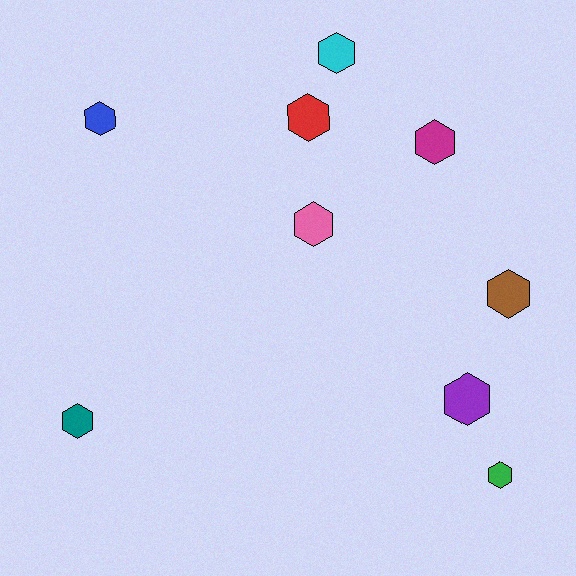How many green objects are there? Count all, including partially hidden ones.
There is 1 green object.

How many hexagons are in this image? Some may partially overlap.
There are 9 hexagons.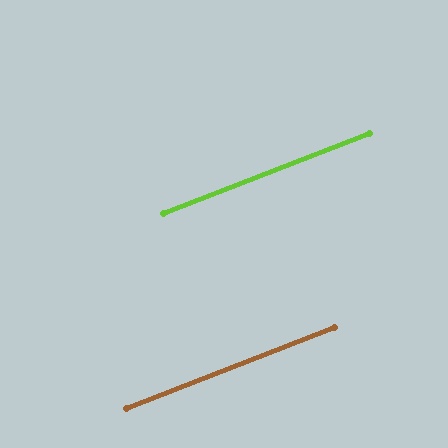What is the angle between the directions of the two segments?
Approximately 0 degrees.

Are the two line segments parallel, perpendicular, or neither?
Parallel — their directions differ by only 0.1°.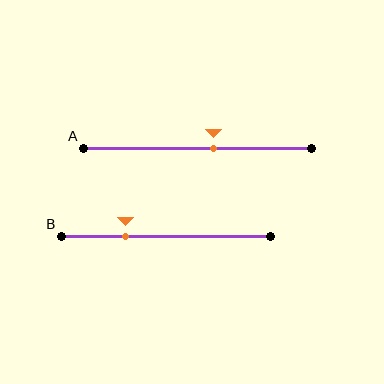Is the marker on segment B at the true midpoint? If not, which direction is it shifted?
No, the marker on segment B is shifted to the left by about 19% of the segment length.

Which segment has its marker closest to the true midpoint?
Segment A has its marker closest to the true midpoint.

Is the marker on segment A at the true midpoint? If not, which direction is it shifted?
No, the marker on segment A is shifted to the right by about 7% of the segment length.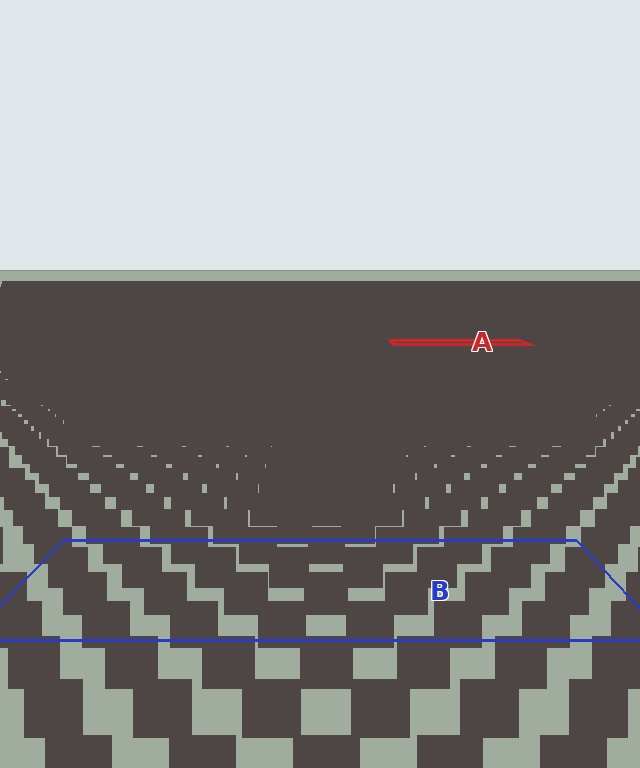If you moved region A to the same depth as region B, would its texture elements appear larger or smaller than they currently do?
They would appear larger. At a closer depth, the same texture elements are projected at a bigger on-screen size.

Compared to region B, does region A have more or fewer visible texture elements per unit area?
Region A has more texture elements per unit area — they are packed more densely because it is farther away.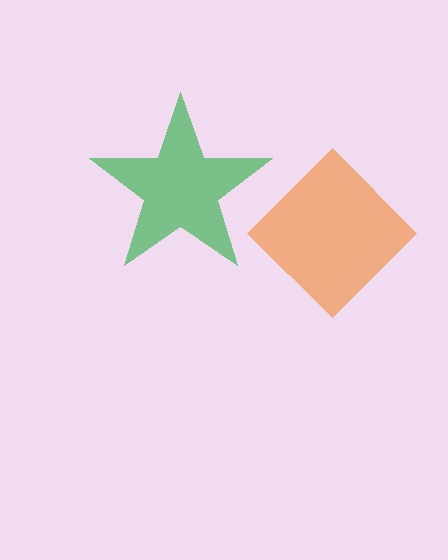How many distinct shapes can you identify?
There are 2 distinct shapes: an orange diamond, a green star.